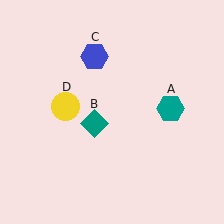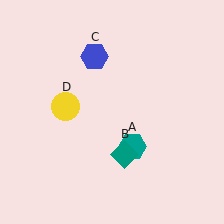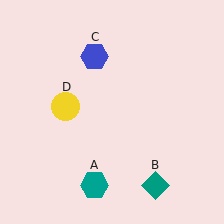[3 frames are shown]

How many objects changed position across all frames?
2 objects changed position: teal hexagon (object A), teal diamond (object B).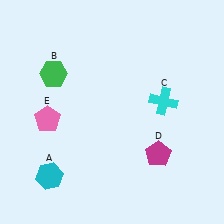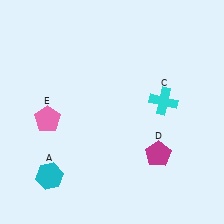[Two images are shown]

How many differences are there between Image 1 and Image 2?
There is 1 difference between the two images.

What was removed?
The green hexagon (B) was removed in Image 2.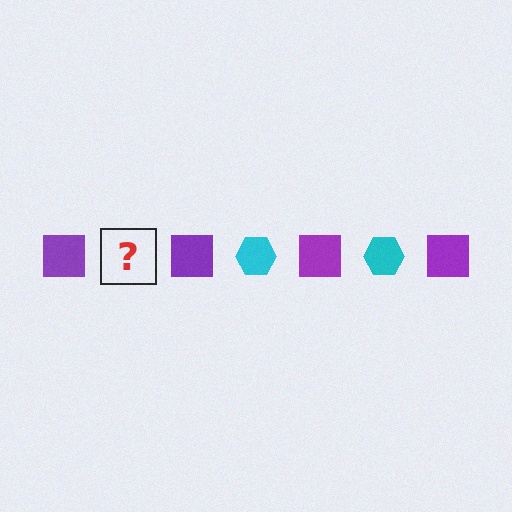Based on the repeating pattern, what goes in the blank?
The blank should be a cyan hexagon.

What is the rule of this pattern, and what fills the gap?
The rule is that the pattern alternates between purple square and cyan hexagon. The gap should be filled with a cyan hexagon.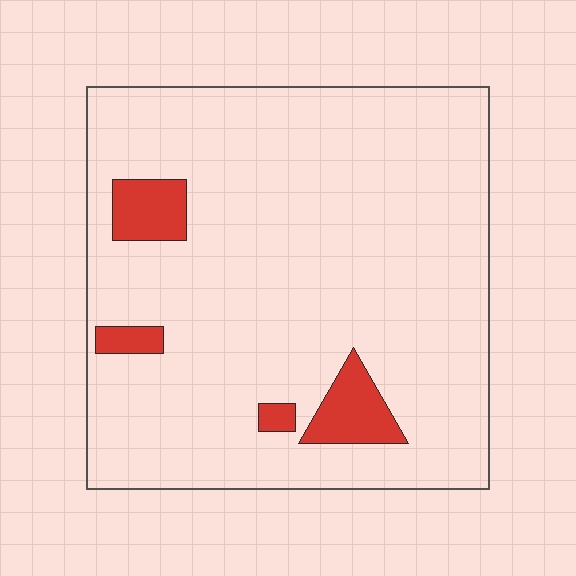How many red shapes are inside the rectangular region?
4.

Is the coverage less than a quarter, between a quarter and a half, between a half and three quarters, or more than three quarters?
Less than a quarter.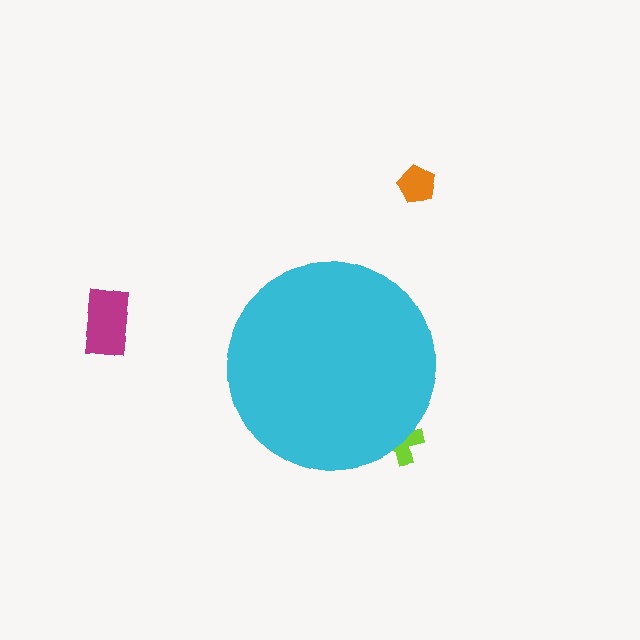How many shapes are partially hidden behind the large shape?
1 shape is partially hidden.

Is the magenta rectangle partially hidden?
No, the magenta rectangle is fully visible.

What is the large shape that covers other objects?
A cyan circle.